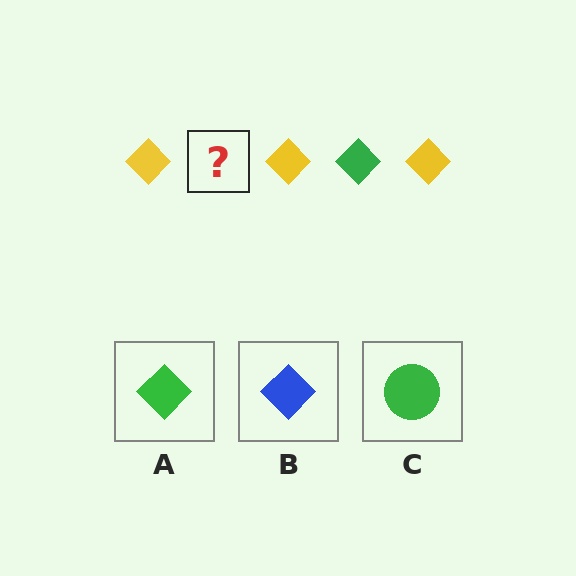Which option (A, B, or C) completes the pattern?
A.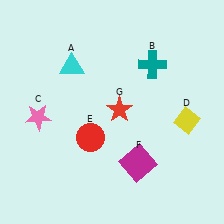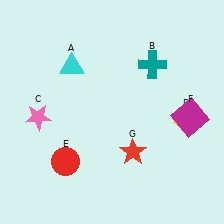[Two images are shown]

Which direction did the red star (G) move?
The red star (G) moved down.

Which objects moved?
The objects that moved are: the red circle (E), the magenta square (F), the red star (G).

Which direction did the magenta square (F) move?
The magenta square (F) moved right.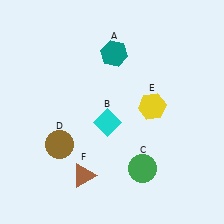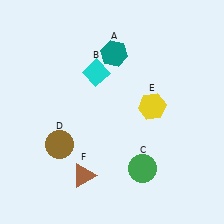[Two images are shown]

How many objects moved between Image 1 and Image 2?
1 object moved between the two images.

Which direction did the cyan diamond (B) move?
The cyan diamond (B) moved up.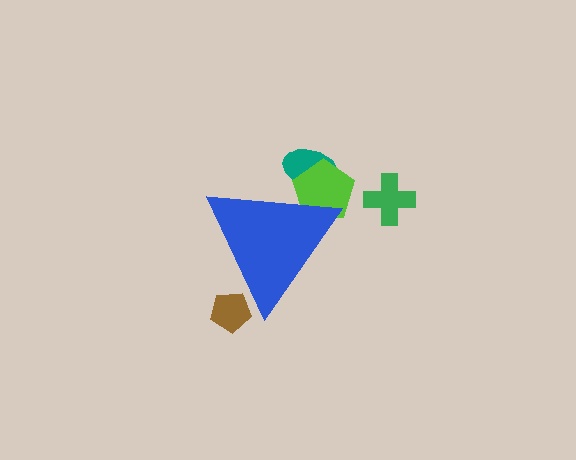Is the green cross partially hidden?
No, the green cross is fully visible.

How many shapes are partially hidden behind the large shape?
3 shapes are partially hidden.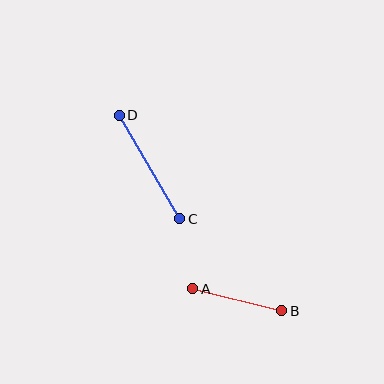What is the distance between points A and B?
The distance is approximately 91 pixels.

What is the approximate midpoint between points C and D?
The midpoint is at approximately (150, 167) pixels.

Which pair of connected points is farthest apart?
Points C and D are farthest apart.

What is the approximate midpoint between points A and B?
The midpoint is at approximately (237, 300) pixels.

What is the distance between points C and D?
The distance is approximately 120 pixels.